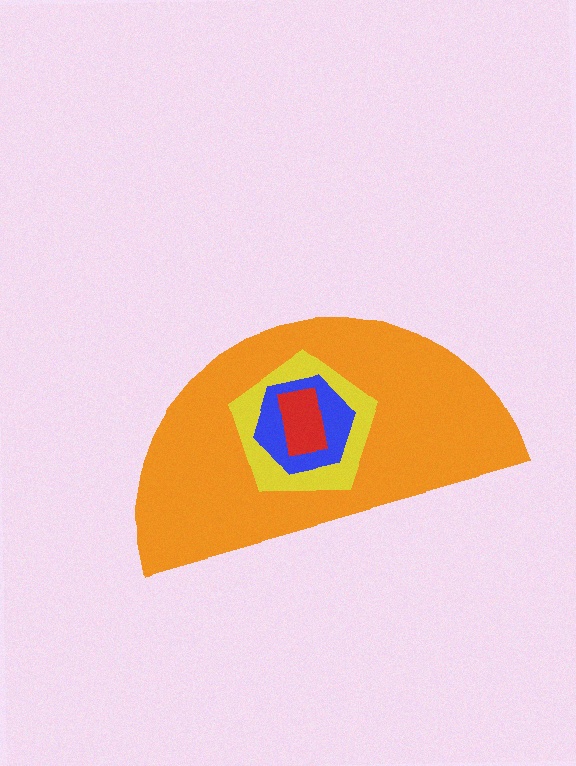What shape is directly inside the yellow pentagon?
The blue hexagon.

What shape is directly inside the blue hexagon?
The red rectangle.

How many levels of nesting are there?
4.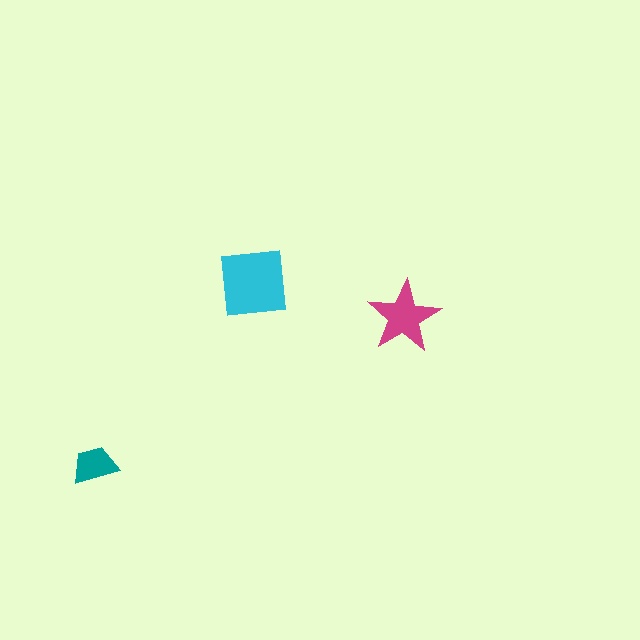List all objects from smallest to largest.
The teal trapezoid, the magenta star, the cyan square.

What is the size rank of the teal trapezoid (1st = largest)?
3rd.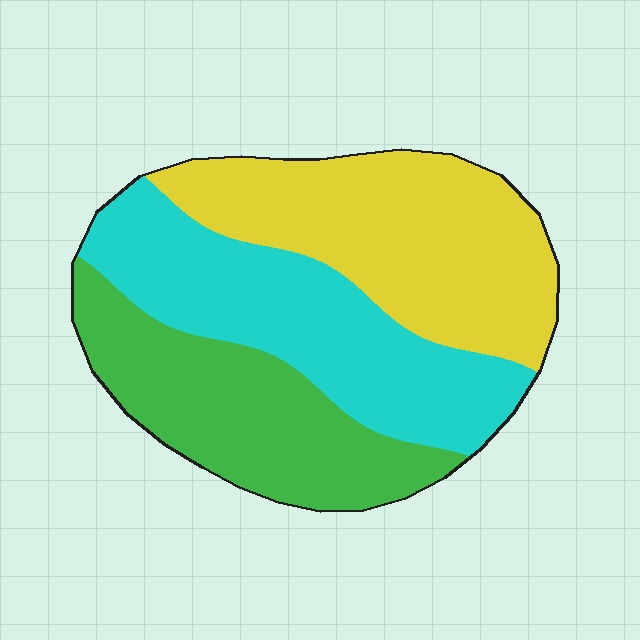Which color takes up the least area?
Green, at roughly 30%.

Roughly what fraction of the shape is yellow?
Yellow takes up about three eighths (3/8) of the shape.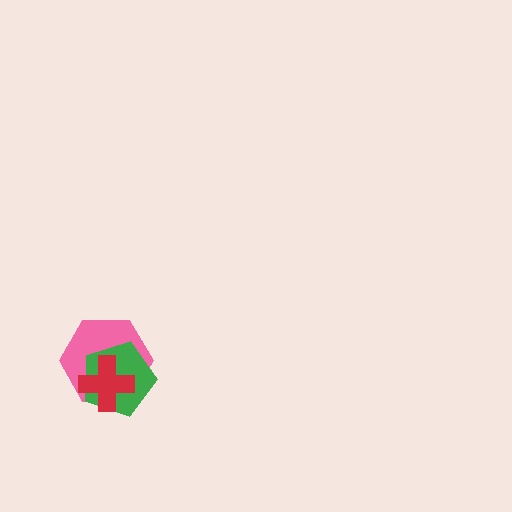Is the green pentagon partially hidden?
Yes, it is partially covered by another shape.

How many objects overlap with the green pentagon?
2 objects overlap with the green pentagon.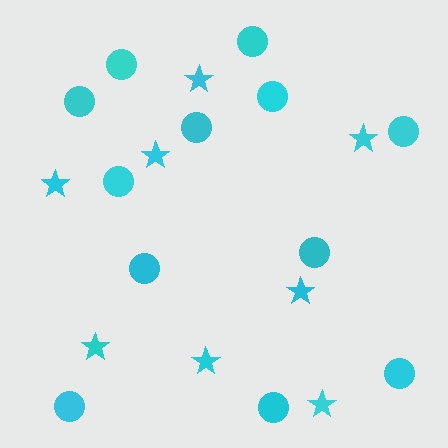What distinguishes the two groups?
There are 2 groups: one group of circles (12) and one group of stars (8).